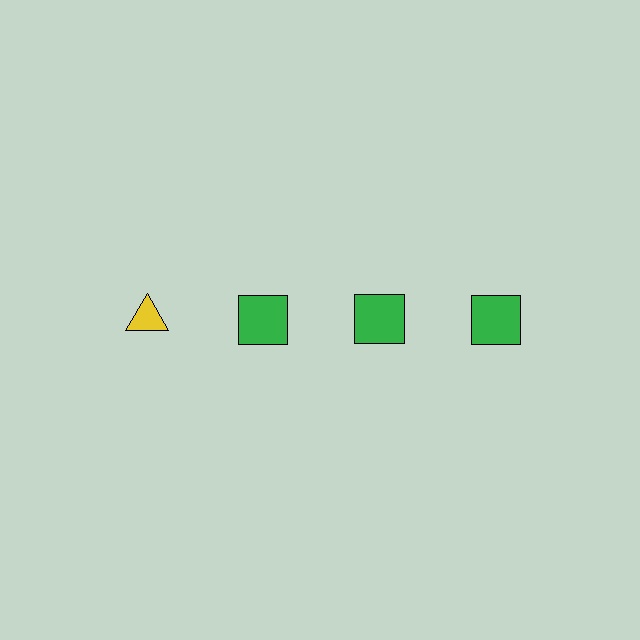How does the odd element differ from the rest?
It differs in both color (yellow instead of green) and shape (triangle instead of square).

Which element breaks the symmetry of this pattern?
The yellow triangle in the top row, leftmost column breaks the symmetry. All other shapes are green squares.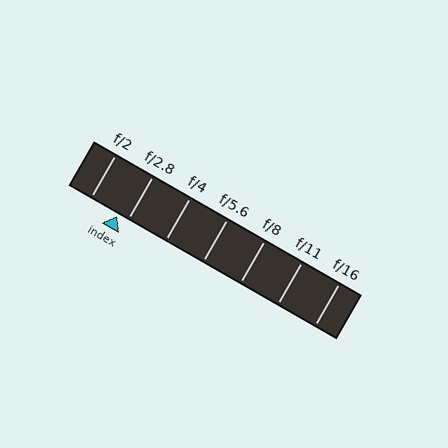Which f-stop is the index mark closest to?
The index mark is closest to f/2.8.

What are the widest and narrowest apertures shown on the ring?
The widest aperture shown is f/2 and the narrowest is f/16.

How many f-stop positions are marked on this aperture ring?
There are 7 f-stop positions marked.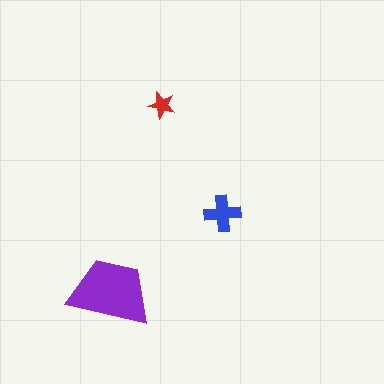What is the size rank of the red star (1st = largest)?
3rd.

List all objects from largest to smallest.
The purple trapezoid, the blue cross, the red star.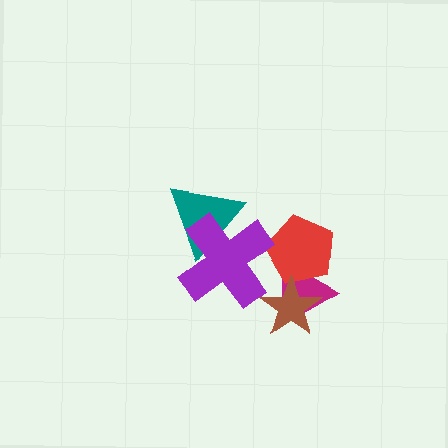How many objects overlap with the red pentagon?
3 objects overlap with the red pentagon.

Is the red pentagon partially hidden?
Yes, it is partially covered by another shape.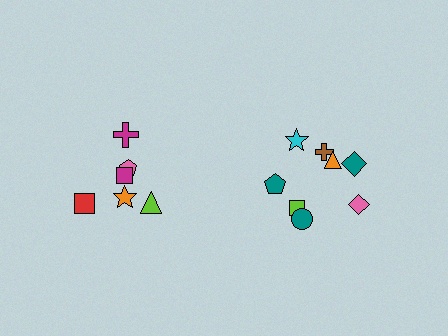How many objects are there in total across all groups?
There are 14 objects.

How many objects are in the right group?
There are 8 objects.